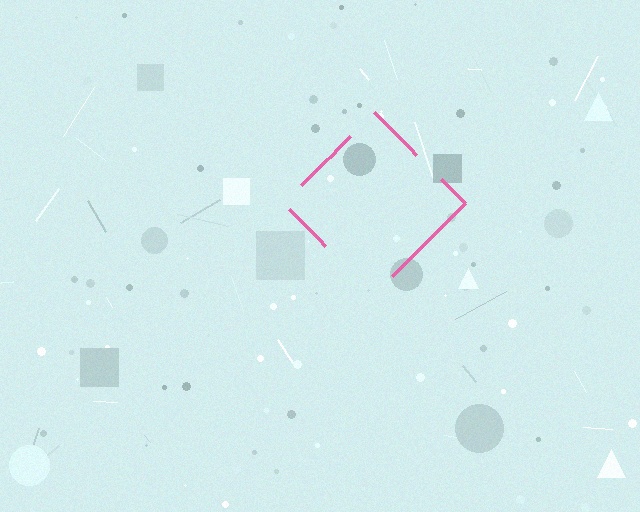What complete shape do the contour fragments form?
The contour fragments form a diamond.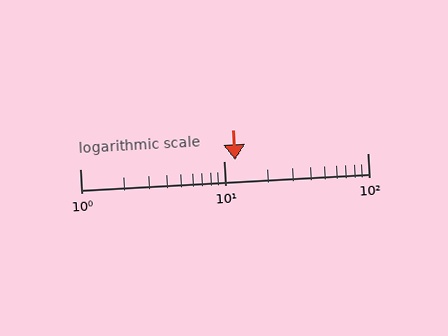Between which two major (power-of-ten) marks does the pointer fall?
The pointer is between 10 and 100.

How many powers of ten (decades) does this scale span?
The scale spans 2 decades, from 1 to 100.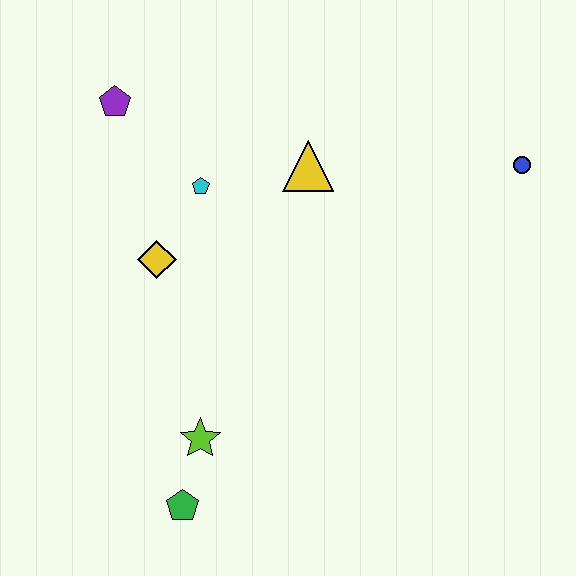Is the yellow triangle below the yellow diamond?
No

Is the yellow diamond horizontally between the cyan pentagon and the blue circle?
No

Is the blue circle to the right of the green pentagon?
Yes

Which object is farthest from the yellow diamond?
The blue circle is farthest from the yellow diamond.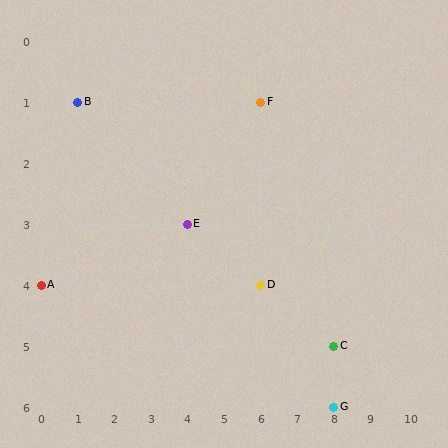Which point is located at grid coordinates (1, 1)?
Point B is at (1, 1).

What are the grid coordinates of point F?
Point F is at grid coordinates (6, 1).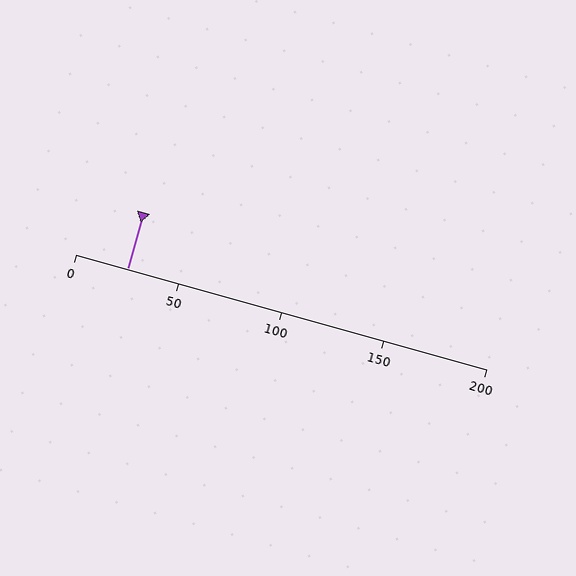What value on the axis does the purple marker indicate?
The marker indicates approximately 25.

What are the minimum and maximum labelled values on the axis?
The axis runs from 0 to 200.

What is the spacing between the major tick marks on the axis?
The major ticks are spaced 50 apart.